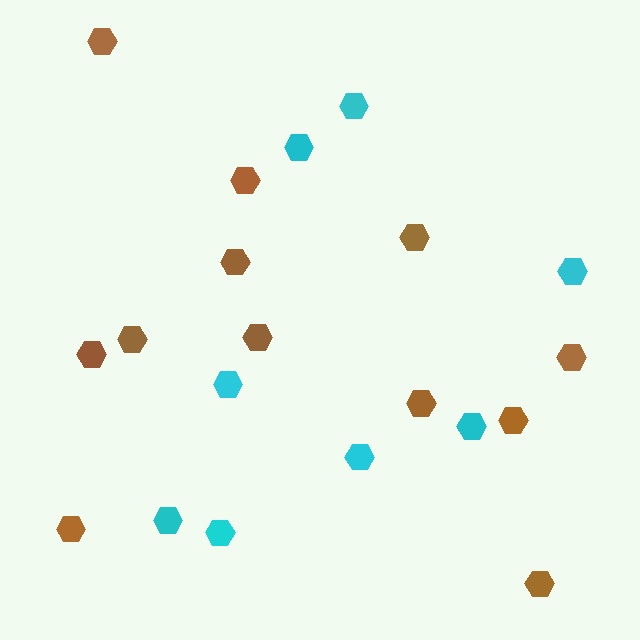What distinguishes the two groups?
There are 2 groups: one group of cyan hexagons (8) and one group of brown hexagons (12).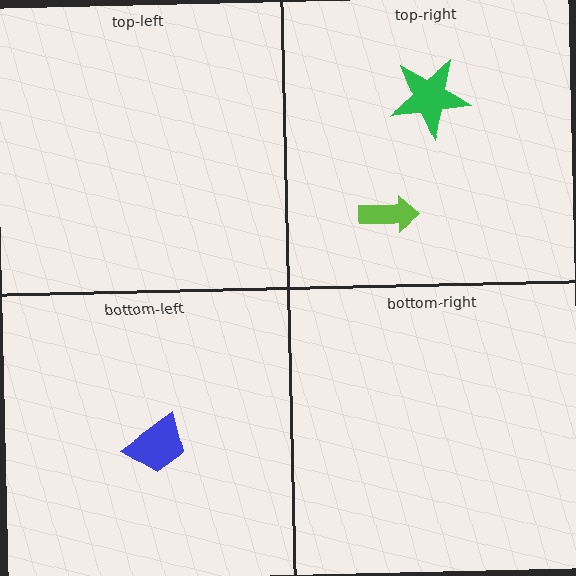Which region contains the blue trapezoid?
The bottom-left region.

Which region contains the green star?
The top-right region.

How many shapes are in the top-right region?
2.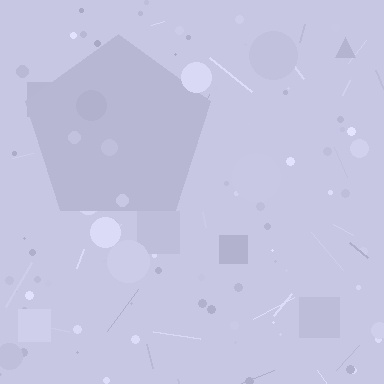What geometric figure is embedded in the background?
A pentagon is embedded in the background.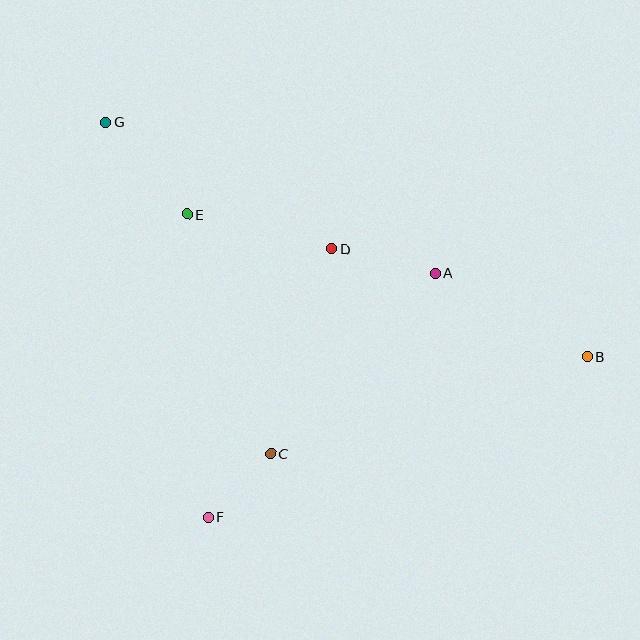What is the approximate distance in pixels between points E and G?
The distance between E and G is approximately 124 pixels.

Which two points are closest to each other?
Points C and F are closest to each other.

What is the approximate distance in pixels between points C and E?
The distance between C and E is approximately 254 pixels.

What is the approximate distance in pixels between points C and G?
The distance between C and G is approximately 371 pixels.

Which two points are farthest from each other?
Points B and G are farthest from each other.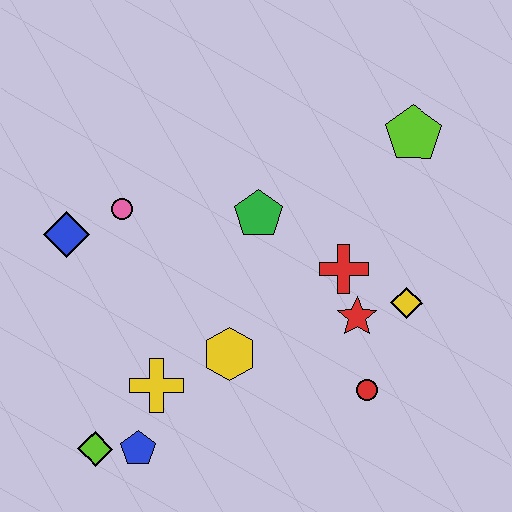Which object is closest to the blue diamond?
The pink circle is closest to the blue diamond.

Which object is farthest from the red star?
The blue diamond is farthest from the red star.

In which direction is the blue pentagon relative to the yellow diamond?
The blue pentagon is to the left of the yellow diamond.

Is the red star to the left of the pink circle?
No